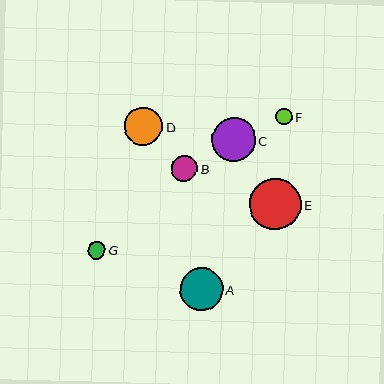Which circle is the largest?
Circle E is the largest with a size of approximately 51 pixels.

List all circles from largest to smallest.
From largest to smallest: E, C, A, D, B, G, F.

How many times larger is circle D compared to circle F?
Circle D is approximately 2.3 times the size of circle F.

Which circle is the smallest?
Circle F is the smallest with a size of approximately 16 pixels.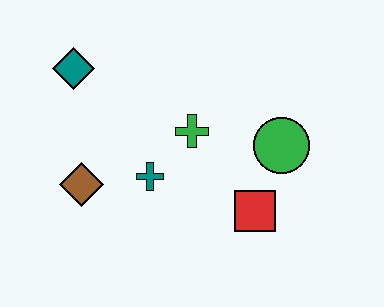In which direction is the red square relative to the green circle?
The red square is below the green circle.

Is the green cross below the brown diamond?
No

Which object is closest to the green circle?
The red square is closest to the green circle.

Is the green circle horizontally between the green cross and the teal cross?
No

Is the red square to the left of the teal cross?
No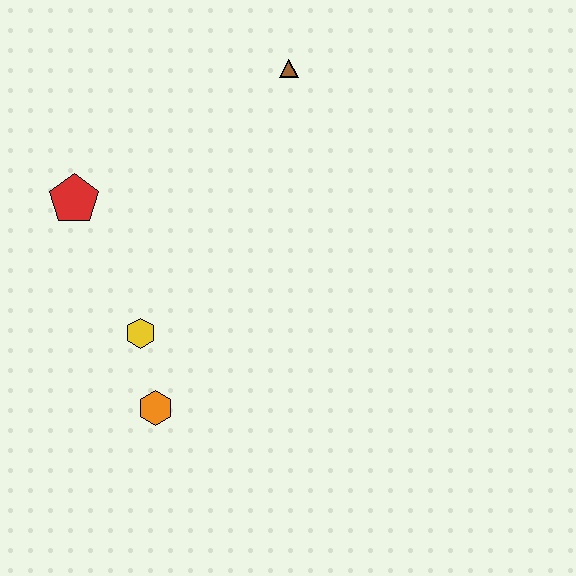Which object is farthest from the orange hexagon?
The brown triangle is farthest from the orange hexagon.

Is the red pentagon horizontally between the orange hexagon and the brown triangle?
No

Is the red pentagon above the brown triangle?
No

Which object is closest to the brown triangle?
The red pentagon is closest to the brown triangle.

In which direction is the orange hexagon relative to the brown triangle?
The orange hexagon is below the brown triangle.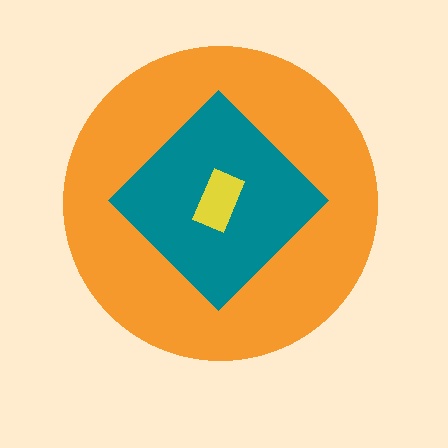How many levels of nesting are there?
3.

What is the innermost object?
The yellow rectangle.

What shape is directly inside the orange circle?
The teal diamond.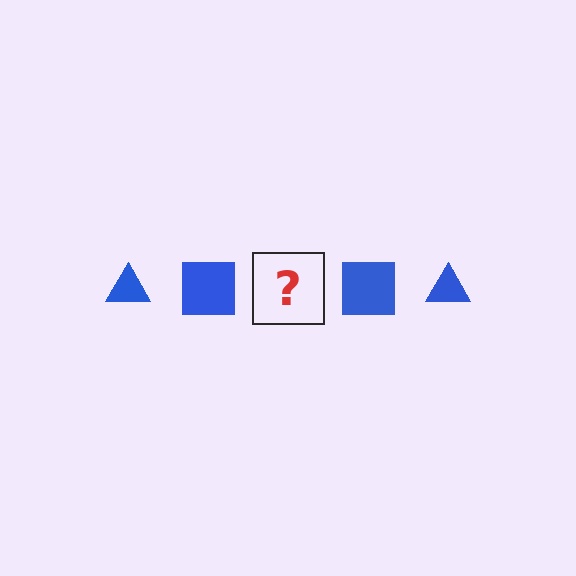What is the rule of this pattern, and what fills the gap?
The rule is that the pattern cycles through triangle, square shapes in blue. The gap should be filled with a blue triangle.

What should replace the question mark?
The question mark should be replaced with a blue triangle.